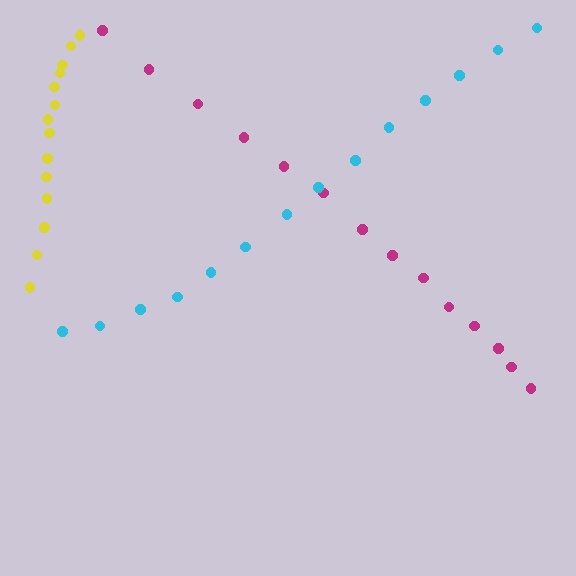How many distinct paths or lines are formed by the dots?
There are 3 distinct paths.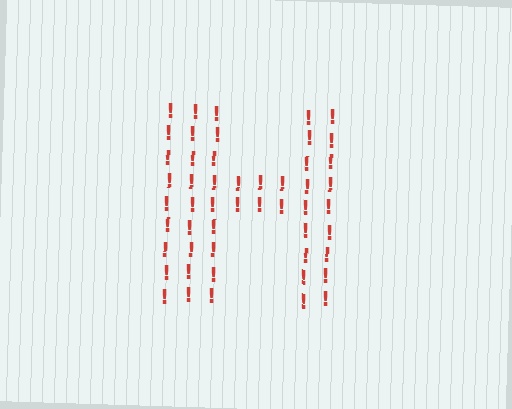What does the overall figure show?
The overall figure shows the letter H.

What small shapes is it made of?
It is made of small exclamation marks.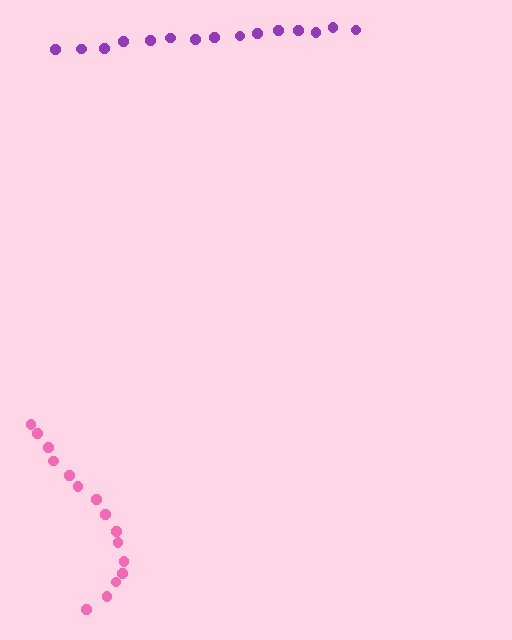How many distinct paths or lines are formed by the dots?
There are 2 distinct paths.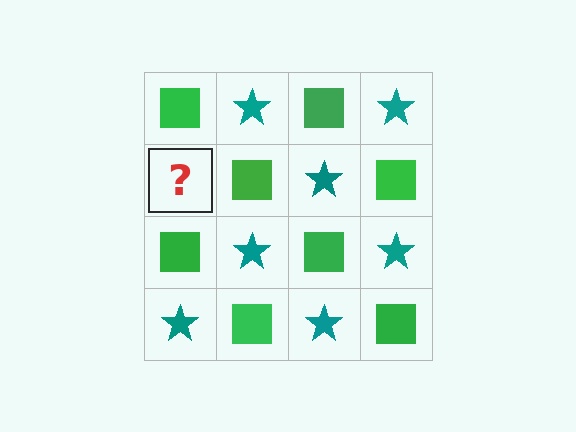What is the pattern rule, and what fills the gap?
The rule is that it alternates green square and teal star in a checkerboard pattern. The gap should be filled with a teal star.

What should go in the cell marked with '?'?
The missing cell should contain a teal star.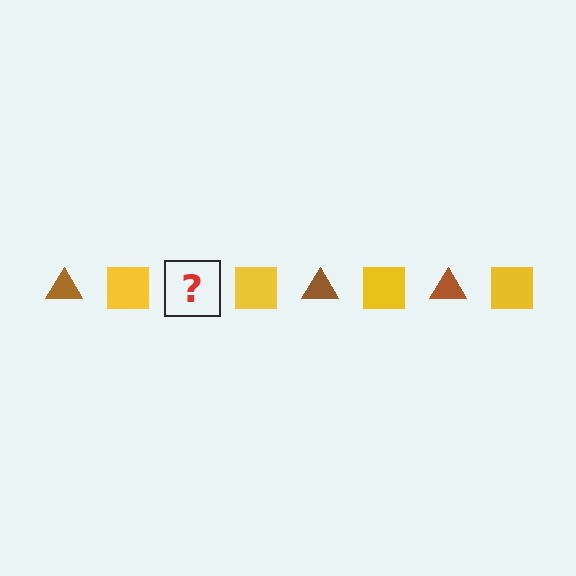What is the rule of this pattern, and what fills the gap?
The rule is that the pattern alternates between brown triangle and yellow square. The gap should be filled with a brown triangle.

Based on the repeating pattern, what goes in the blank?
The blank should be a brown triangle.